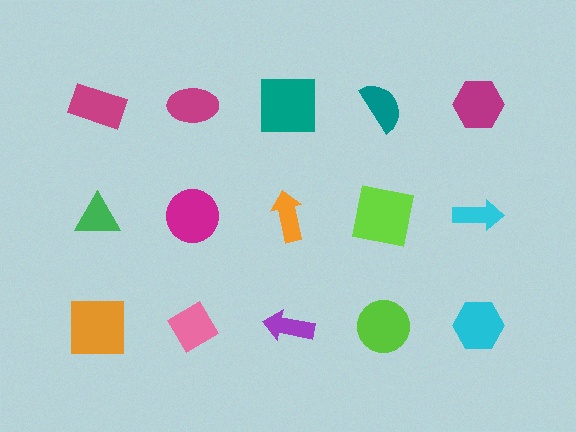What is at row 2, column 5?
A cyan arrow.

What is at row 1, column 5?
A magenta hexagon.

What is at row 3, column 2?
A pink diamond.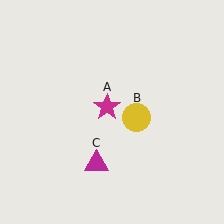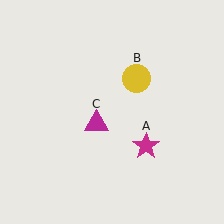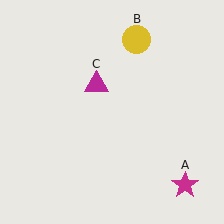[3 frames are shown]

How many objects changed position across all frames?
3 objects changed position: magenta star (object A), yellow circle (object B), magenta triangle (object C).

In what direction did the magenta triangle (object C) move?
The magenta triangle (object C) moved up.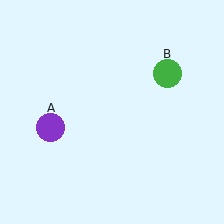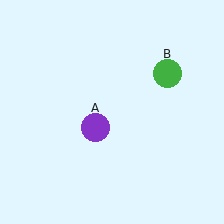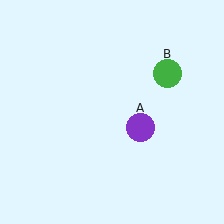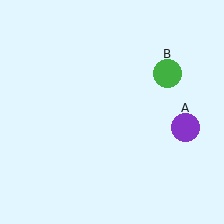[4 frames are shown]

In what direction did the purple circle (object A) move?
The purple circle (object A) moved right.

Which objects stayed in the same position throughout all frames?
Green circle (object B) remained stationary.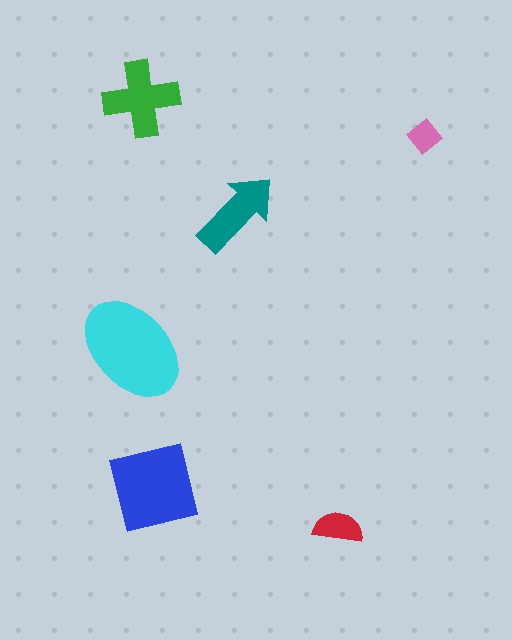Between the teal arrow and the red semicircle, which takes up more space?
The teal arrow.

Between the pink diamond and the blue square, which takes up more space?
The blue square.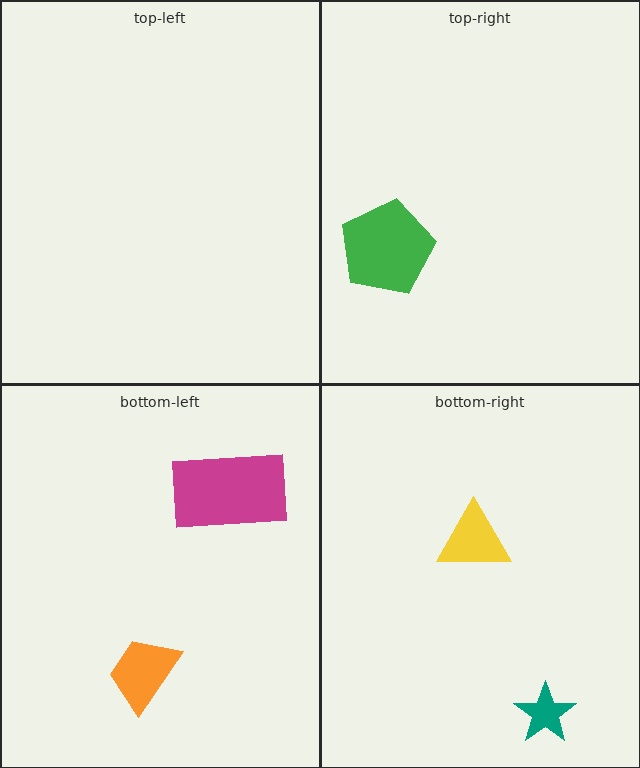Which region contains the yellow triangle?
The bottom-right region.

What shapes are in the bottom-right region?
The teal star, the yellow triangle.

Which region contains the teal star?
The bottom-right region.